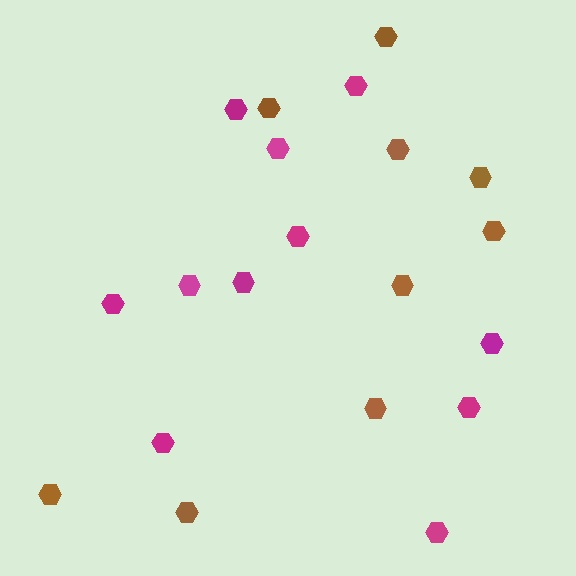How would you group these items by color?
There are 2 groups: one group of brown hexagons (9) and one group of magenta hexagons (11).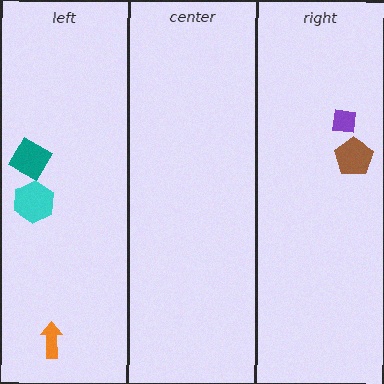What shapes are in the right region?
The brown pentagon, the purple square.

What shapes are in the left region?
The teal square, the orange arrow, the cyan hexagon.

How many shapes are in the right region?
2.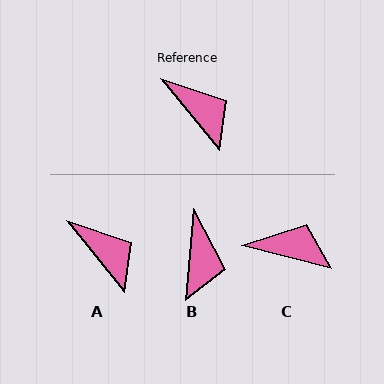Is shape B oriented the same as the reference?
No, it is off by about 44 degrees.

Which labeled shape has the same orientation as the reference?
A.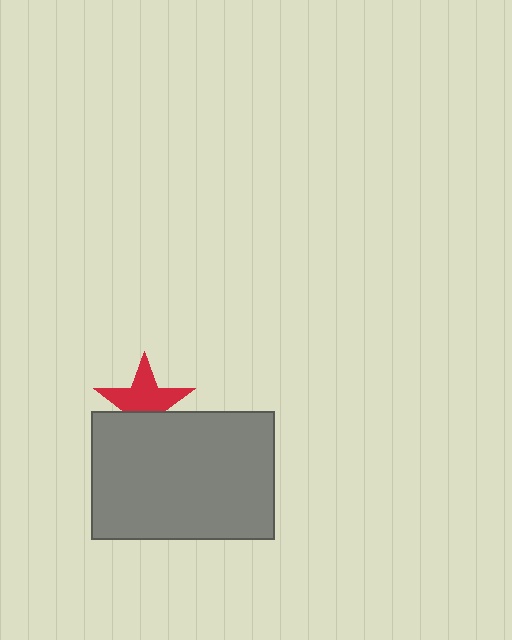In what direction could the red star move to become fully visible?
The red star could move up. That would shift it out from behind the gray rectangle entirely.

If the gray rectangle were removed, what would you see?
You would see the complete red star.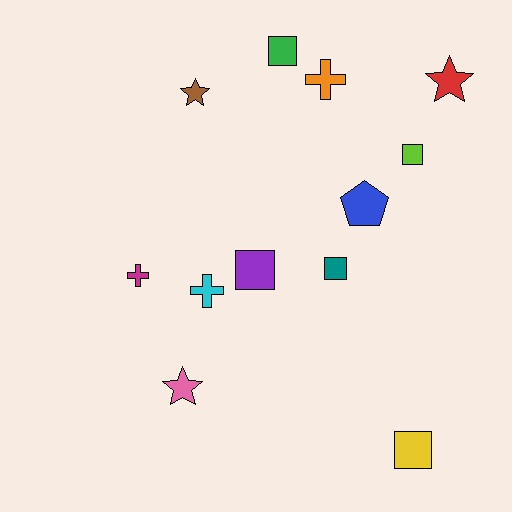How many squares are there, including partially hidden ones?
There are 5 squares.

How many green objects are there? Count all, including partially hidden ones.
There is 1 green object.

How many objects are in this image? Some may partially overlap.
There are 12 objects.